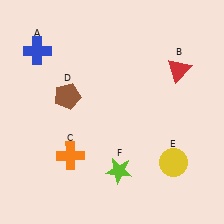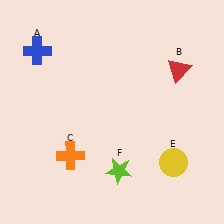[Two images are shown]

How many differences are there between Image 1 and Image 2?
There is 1 difference between the two images.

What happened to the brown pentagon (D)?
The brown pentagon (D) was removed in Image 2. It was in the top-left area of Image 1.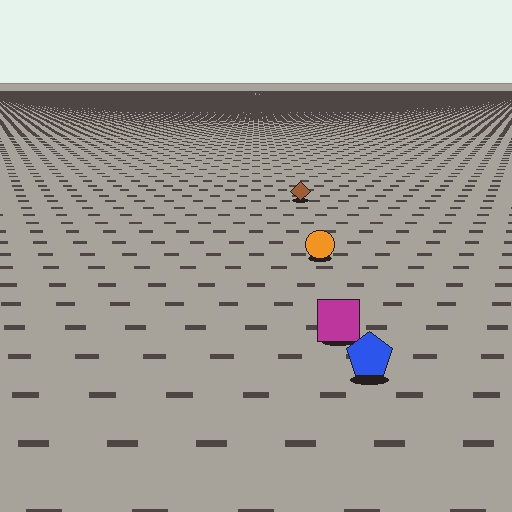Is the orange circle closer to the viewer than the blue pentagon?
No. The blue pentagon is closer — you can tell from the texture gradient: the ground texture is coarser near it.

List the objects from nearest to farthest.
From nearest to farthest: the blue pentagon, the magenta square, the orange circle, the brown diamond.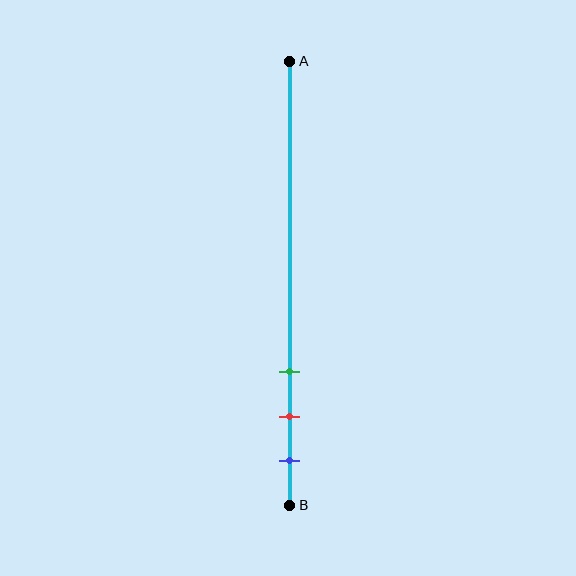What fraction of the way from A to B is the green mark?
The green mark is approximately 70% (0.7) of the way from A to B.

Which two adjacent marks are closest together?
The red and blue marks are the closest adjacent pair.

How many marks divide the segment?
There are 3 marks dividing the segment.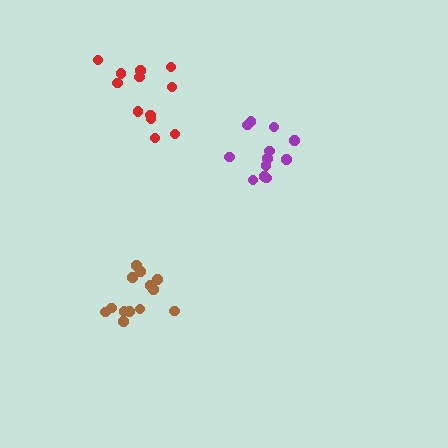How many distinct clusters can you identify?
There are 3 distinct clusters.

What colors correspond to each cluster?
The clusters are colored: purple, red, brown.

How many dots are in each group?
Group 1: 12 dots, Group 2: 12 dots, Group 3: 13 dots (37 total).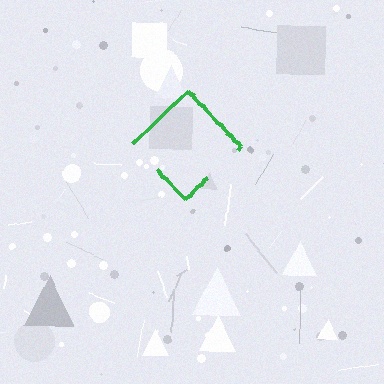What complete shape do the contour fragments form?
The contour fragments form a diamond.